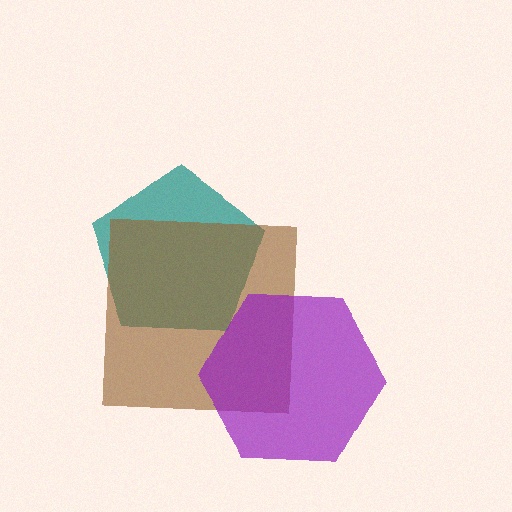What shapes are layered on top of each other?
The layered shapes are: a teal pentagon, a brown square, a purple hexagon.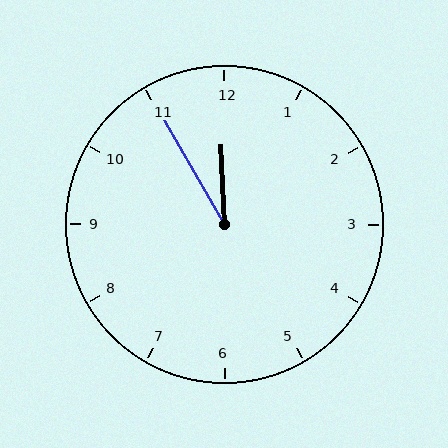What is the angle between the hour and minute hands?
Approximately 28 degrees.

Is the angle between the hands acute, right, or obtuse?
It is acute.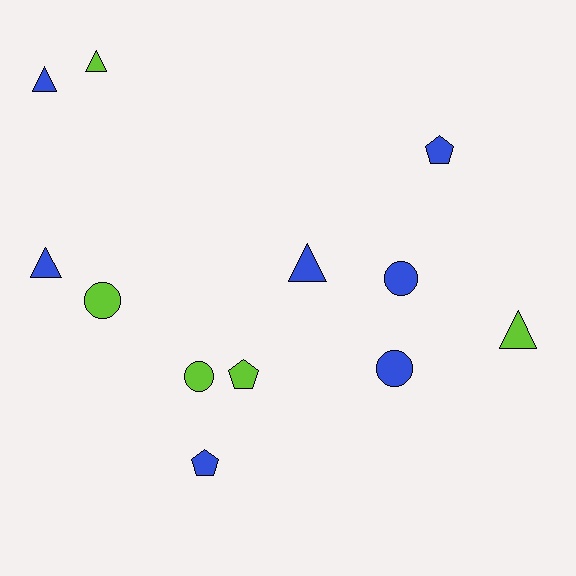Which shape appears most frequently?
Triangle, with 5 objects.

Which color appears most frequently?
Blue, with 7 objects.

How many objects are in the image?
There are 12 objects.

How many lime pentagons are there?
There is 1 lime pentagon.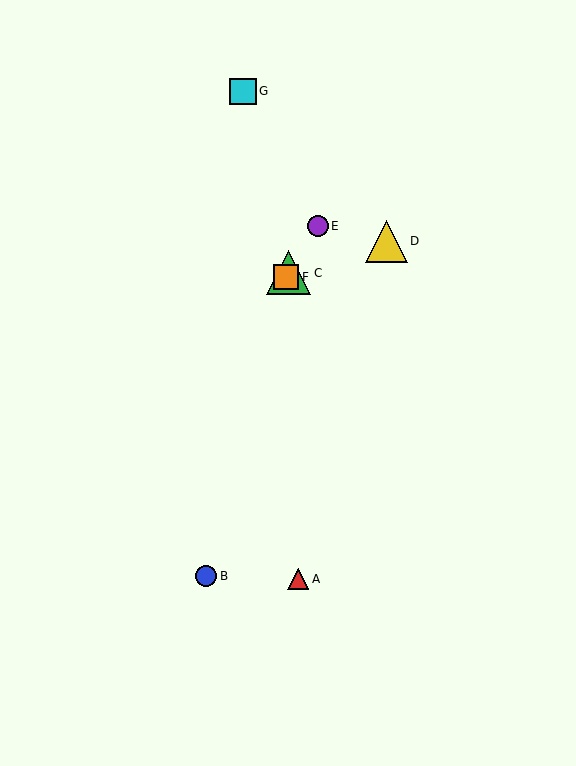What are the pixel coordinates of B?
Object B is at (206, 576).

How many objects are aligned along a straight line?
3 objects (C, E, F) are aligned along a straight line.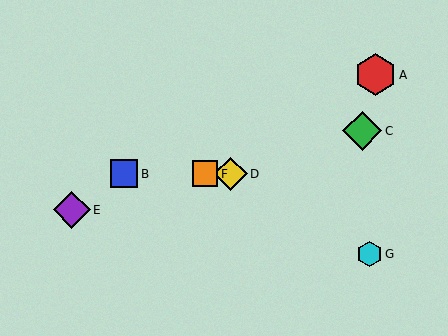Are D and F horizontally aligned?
Yes, both are at y≈174.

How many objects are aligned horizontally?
3 objects (B, D, F) are aligned horizontally.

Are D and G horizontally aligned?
No, D is at y≈174 and G is at y≈254.